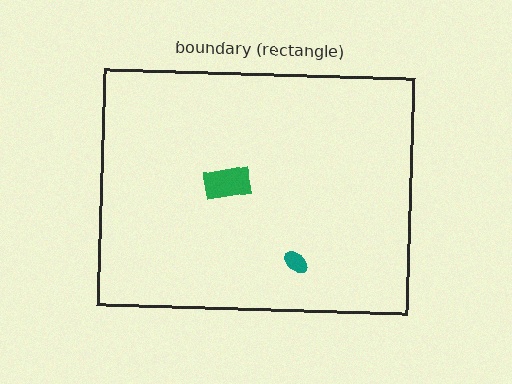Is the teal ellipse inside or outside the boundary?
Inside.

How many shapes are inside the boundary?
2 inside, 0 outside.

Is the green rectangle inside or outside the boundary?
Inside.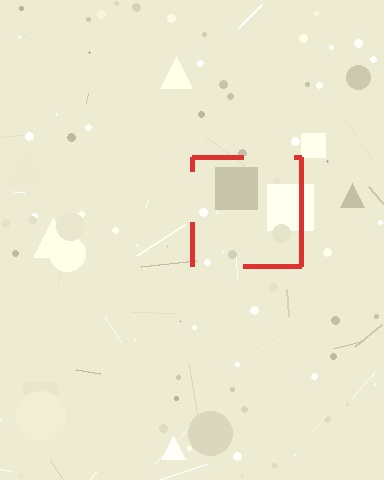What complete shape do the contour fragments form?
The contour fragments form a square.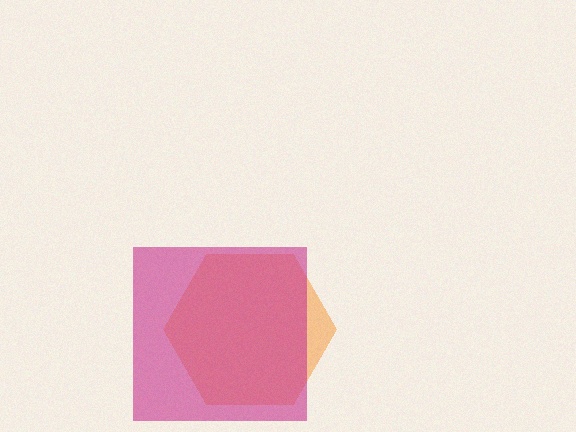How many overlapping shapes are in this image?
There are 2 overlapping shapes in the image.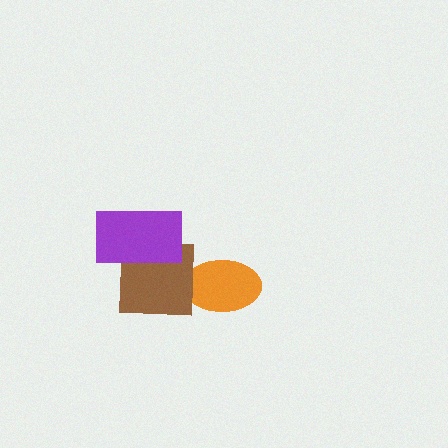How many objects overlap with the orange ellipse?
1 object overlaps with the orange ellipse.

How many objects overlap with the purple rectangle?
1 object overlaps with the purple rectangle.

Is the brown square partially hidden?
Yes, it is partially covered by another shape.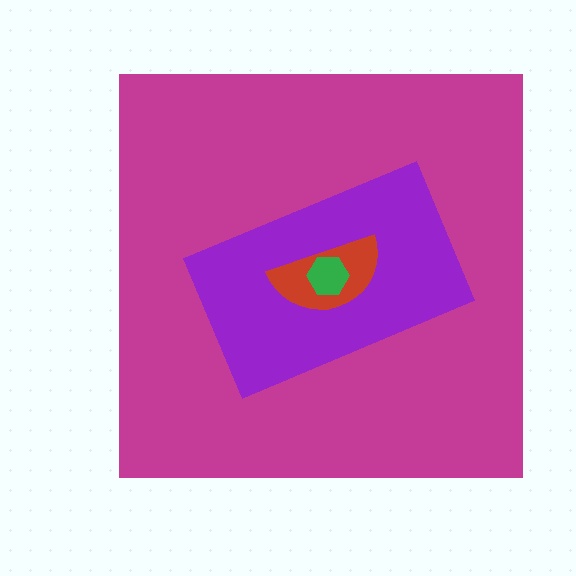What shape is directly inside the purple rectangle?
The red semicircle.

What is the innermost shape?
The green hexagon.